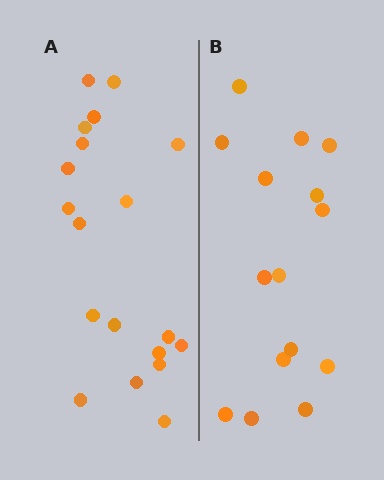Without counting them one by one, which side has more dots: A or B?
Region A (the left region) has more dots.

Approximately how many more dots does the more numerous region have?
Region A has about 4 more dots than region B.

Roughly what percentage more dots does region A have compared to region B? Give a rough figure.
About 25% more.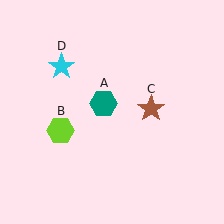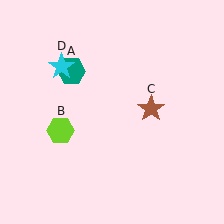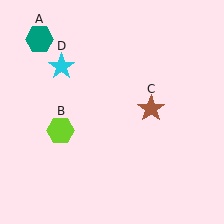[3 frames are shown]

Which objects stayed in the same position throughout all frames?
Lime hexagon (object B) and brown star (object C) and cyan star (object D) remained stationary.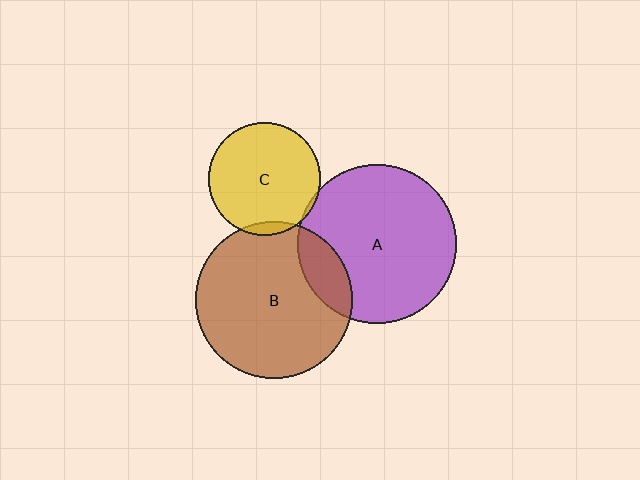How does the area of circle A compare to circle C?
Approximately 2.0 times.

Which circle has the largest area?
Circle A (purple).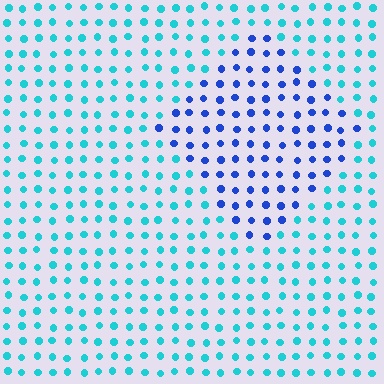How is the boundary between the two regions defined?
The boundary is defined purely by a slight shift in hue (about 45 degrees). Spacing, size, and orientation are identical on both sides.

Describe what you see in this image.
The image is filled with small cyan elements in a uniform arrangement. A diamond-shaped region is visible where the elements are tinted to a slightly different hue, forming a subtle color boundary.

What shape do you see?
I see a diamond.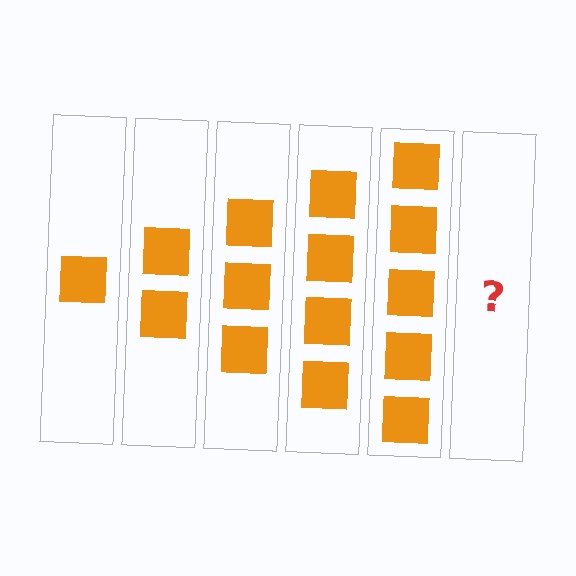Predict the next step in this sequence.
The next step is 6 squares.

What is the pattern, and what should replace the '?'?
The pattern is that each step adds one more square. The '?' should be 6 squares.